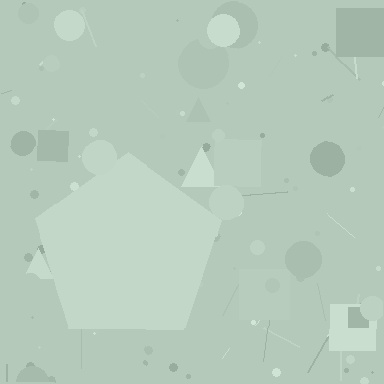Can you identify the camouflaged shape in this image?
The camouflaged shape is a pentagon.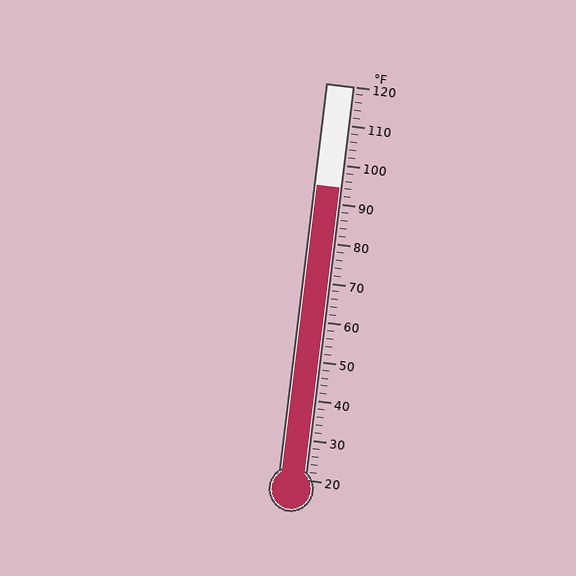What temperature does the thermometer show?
The thermometer shows approximately 94°F.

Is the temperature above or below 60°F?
The temperature is above 60°F.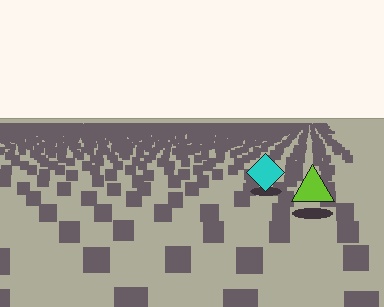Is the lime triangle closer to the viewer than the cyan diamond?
Yes. The lime triangle is closer — you can tell from the texture gradient: the ground texture is coarser near it.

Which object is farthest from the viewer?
The cyan diamond is farthest from the viewer. It appears smaller and the ground texture around it is denser.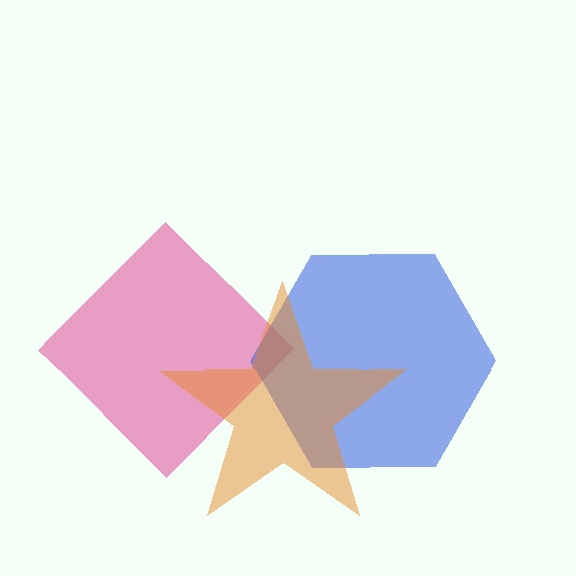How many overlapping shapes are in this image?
There are 3 overlapping shapes in the image.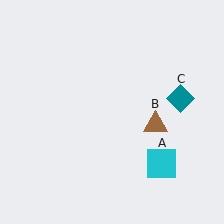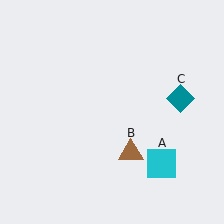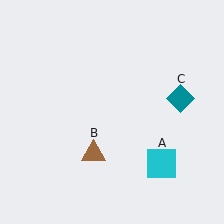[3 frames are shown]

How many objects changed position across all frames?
1 object changed position: brown triangle (object B).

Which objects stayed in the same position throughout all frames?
Cyan square (object A) and teal diamond (object C) remained stationary.